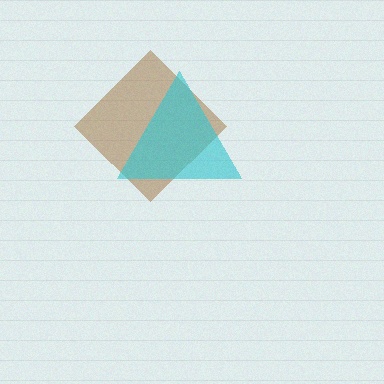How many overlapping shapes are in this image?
There are 2 overlapping shapes in the image.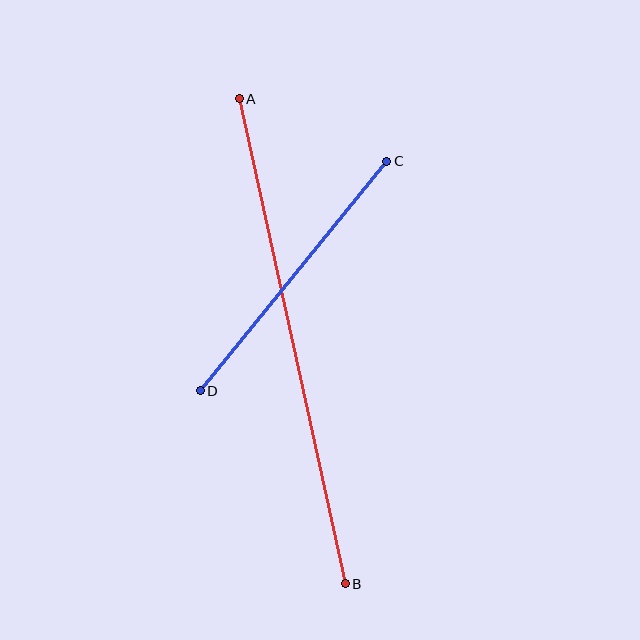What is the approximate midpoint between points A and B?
The midpoint is at approximately (292, 341) pixels.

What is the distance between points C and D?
The distance is approximately 296 pixels.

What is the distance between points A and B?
The distance is approximately 496 pixels.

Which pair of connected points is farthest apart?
Points A and B are farthest apart.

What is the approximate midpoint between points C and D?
The midpoint is at approximately (293, 276) pixels.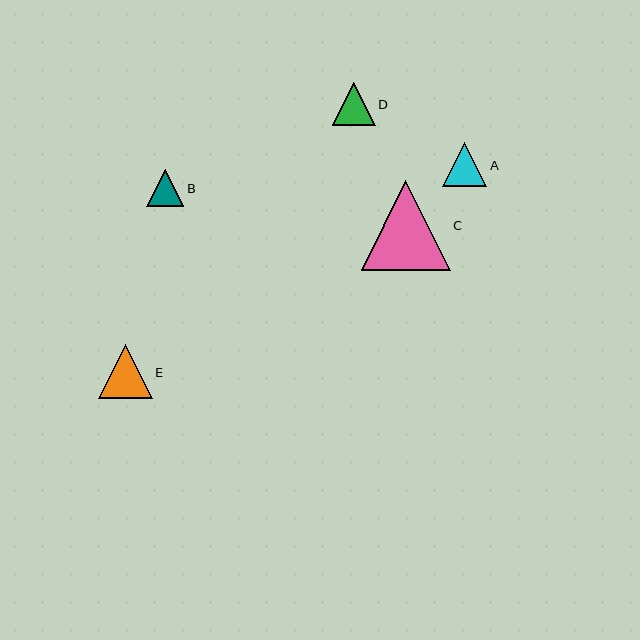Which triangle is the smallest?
Triangle B is the smallest with a size of approximately 37 pixels.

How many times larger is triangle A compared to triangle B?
Triangle A is approximately 1.2 times the size of triangle B.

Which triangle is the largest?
Triangle C is the largest with a size of approximately 89 pixels.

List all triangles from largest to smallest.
From largest to smallest: C, E, A, D, B.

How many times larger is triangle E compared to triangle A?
Triangle E is approximately 1.2 times the size of triangle A.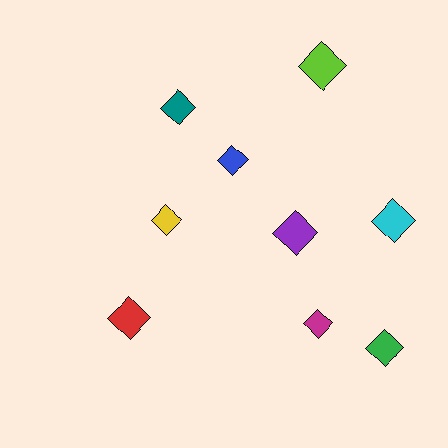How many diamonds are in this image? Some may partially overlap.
There are 9 diamonds.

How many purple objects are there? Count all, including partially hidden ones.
There is 1 purple object.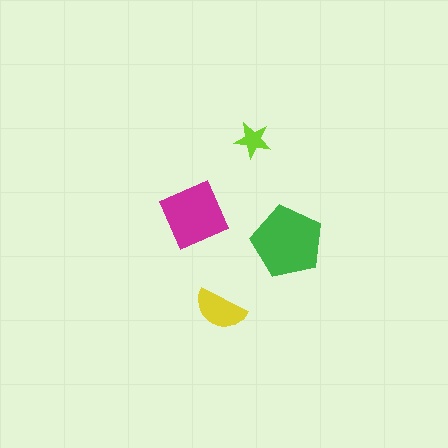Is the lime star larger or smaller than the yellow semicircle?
Smaller.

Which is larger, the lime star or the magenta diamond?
The magenta diamond.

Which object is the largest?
The green pentagon.